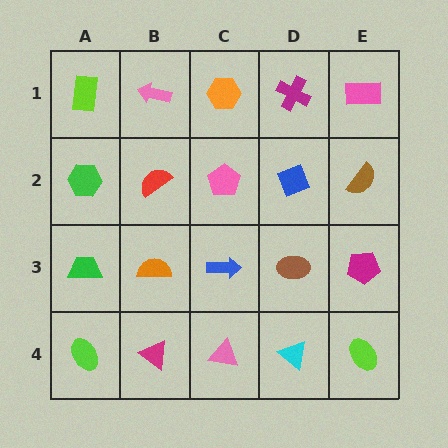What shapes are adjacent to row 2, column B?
A pink arrow (row 1, column B), an orange semicircle (row 3, column B), a green hexagon (row 2, column A), a pink pentagon (row 2, column C).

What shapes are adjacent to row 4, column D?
A brown ellipse (row 3, column D), a pink triangle (row 4, column C), a lime ellipse (row 4, column E).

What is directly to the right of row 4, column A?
A magenta triangle.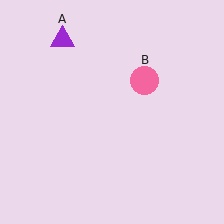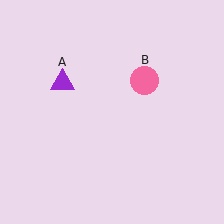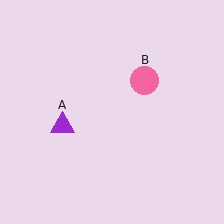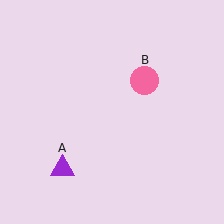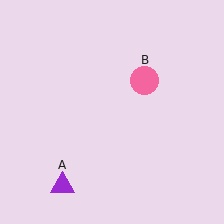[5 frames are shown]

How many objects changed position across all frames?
1 object changed position: purple triangle (object A).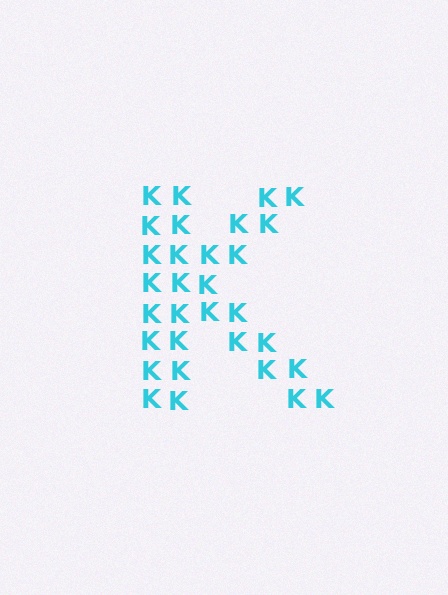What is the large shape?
The large shape is the letter K.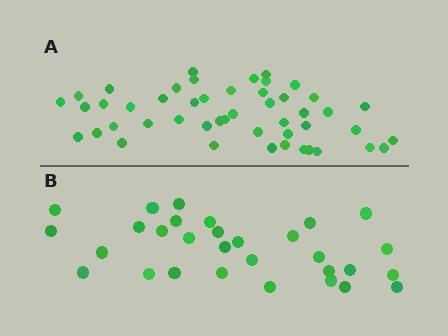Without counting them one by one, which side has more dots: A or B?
Region A (the top region) has more dots.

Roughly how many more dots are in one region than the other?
Region A has approximately 20 more dots than region B.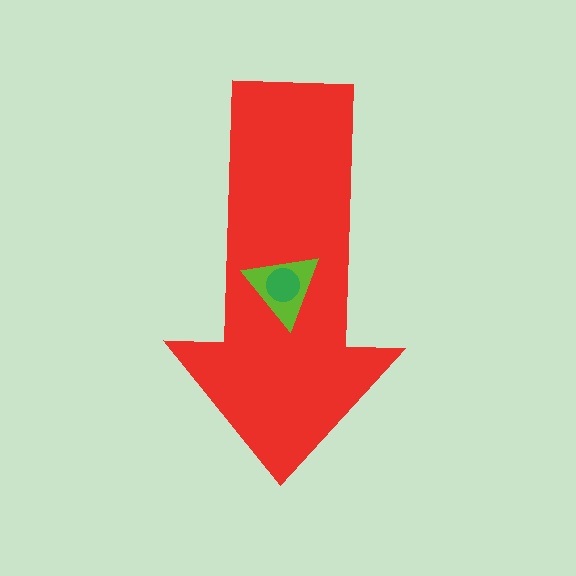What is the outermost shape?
The red arrow.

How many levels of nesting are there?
3.